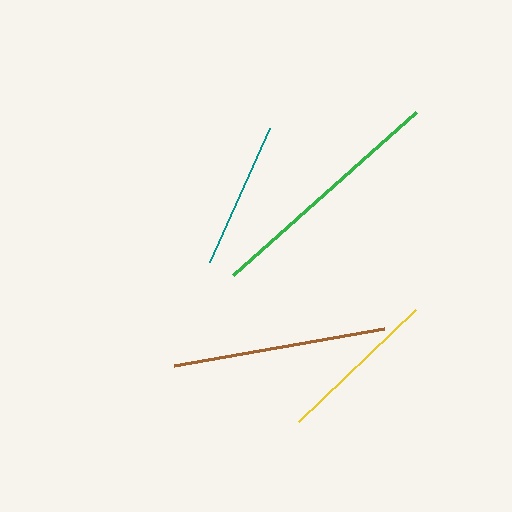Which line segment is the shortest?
The teal line is the shortest at approximately 147 pixels.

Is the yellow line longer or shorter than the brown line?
The brown line is longer than the yellow line.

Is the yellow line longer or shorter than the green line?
The green line is longer than the yellow line.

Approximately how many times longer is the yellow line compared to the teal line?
The yellow line is approximately 1.1 times the length of the teal line.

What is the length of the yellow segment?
The yellow segment is approximately 162 pixels long.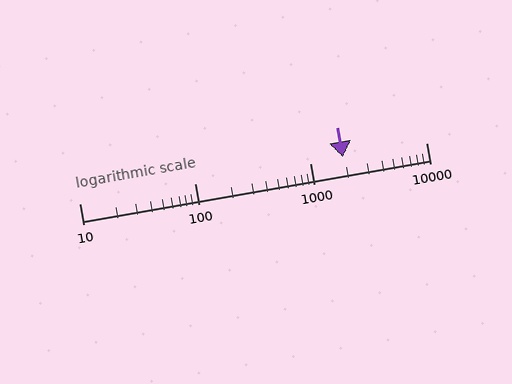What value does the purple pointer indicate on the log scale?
The pointer indicates approximately 1900.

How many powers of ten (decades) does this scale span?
The scale spans 3 decades, from 10 to 10000.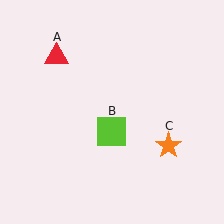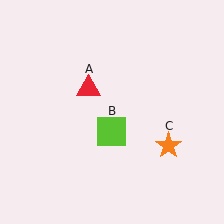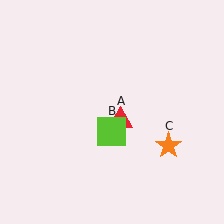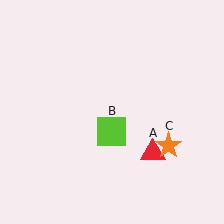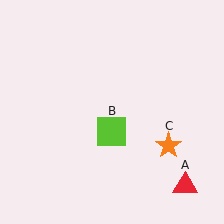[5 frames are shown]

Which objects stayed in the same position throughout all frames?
Lime square (object B) and orange star (object C) remained stationary.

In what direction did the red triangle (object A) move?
The red triangle (object A) moved down and to the right.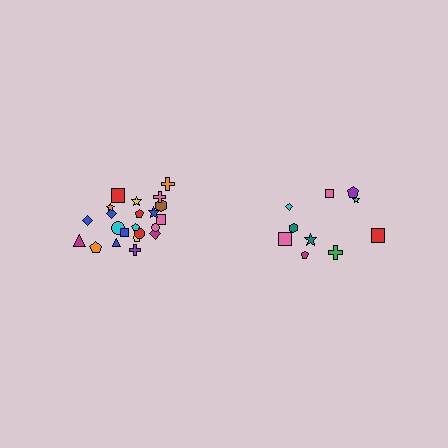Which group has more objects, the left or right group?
The left group.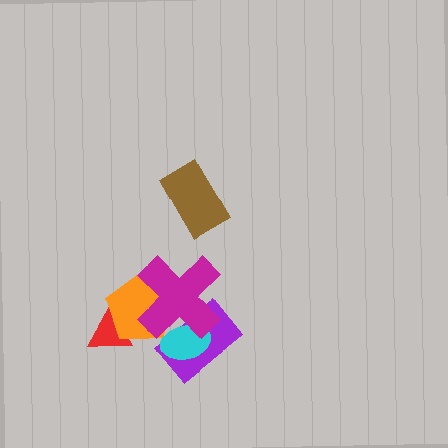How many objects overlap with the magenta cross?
3 objects overlap with the magenta cross.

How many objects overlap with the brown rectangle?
0 objects overlap with the brown rectangle.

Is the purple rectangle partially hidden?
Yes, it is partially covered by another shape.